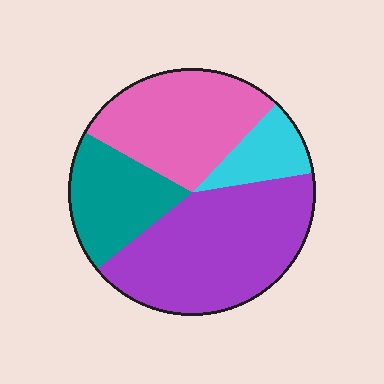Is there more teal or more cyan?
Teal.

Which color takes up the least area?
Cyan, at roughly 10%.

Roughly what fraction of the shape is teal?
Teal covers 19% of the shape.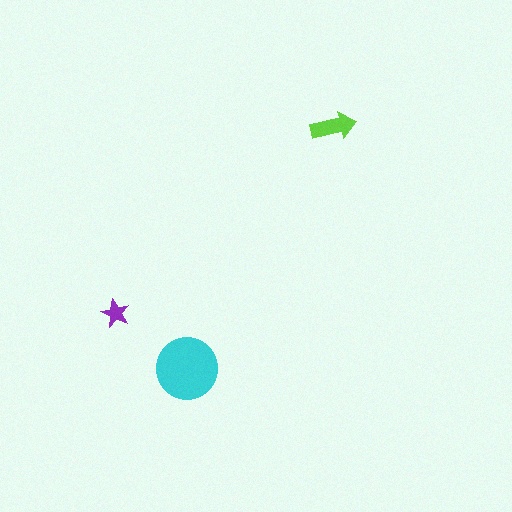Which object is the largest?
The cyan circle.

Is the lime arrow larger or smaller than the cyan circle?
Smaller.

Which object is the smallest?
The purple star.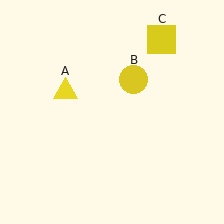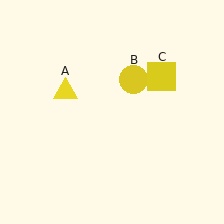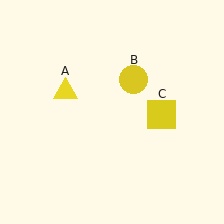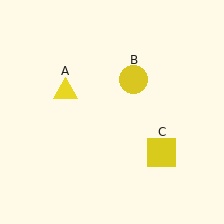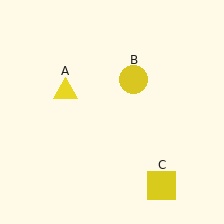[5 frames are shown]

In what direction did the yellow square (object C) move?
The yellow square (object C) moved down.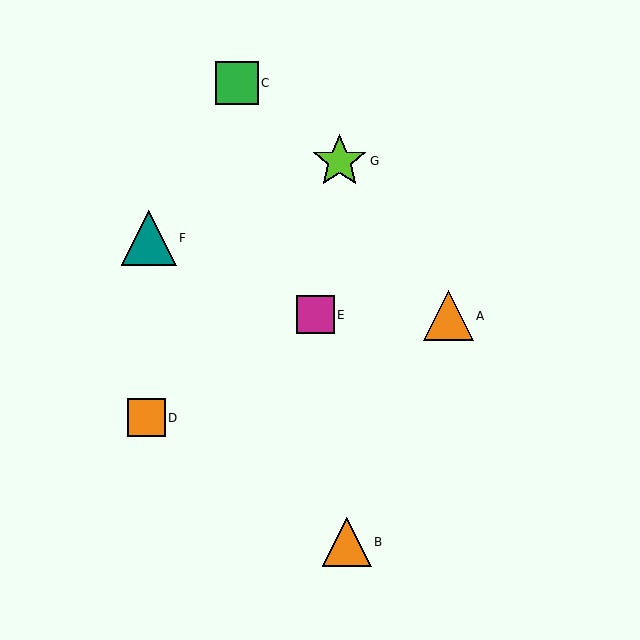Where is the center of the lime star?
The center of the lime star is at (339, 161).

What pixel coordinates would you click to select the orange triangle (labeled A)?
Click at (448, 316) to select the orange triangle A.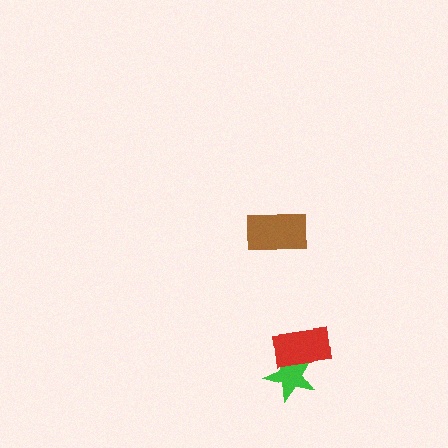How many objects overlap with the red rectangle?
1 object overlaps with the red rectangle.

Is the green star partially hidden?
Yes, it is partially covered by another shape.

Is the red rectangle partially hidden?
No, no other shape covers it.